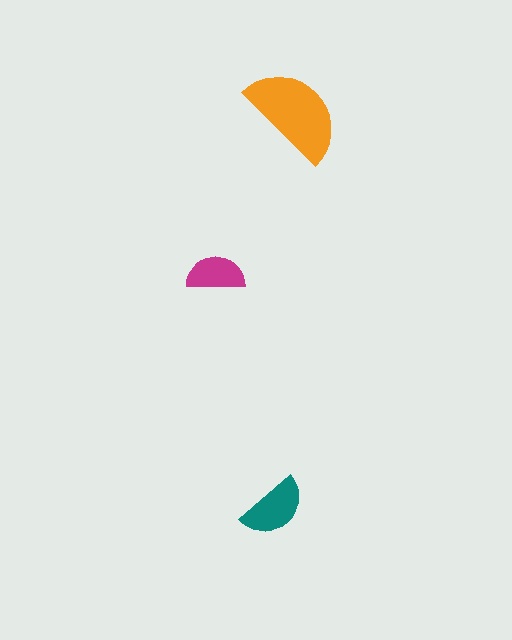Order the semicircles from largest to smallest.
the orange one, the teal one, the magenta one.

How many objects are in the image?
There are 3 objects in the image.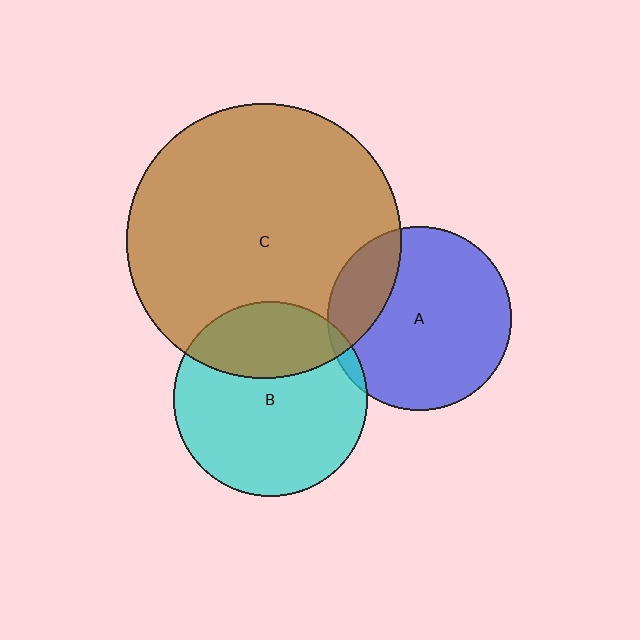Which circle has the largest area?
Circle C (brown).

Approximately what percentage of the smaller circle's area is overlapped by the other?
Approximately 5%.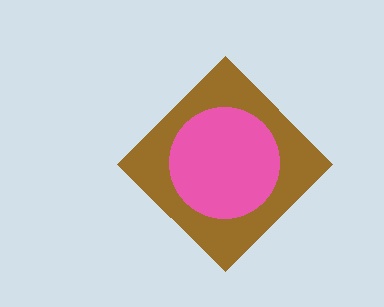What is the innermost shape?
The pink circle.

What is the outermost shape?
The brown diamond.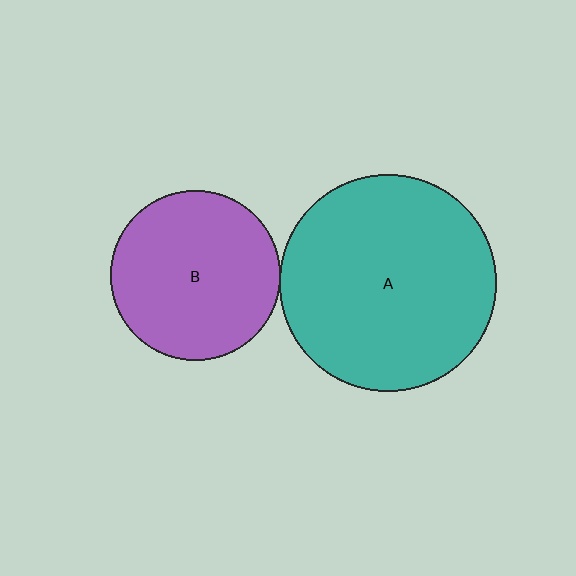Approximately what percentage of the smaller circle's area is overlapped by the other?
Approximately 5%.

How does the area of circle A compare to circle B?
Approximately 1.6 times.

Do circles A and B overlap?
Yes.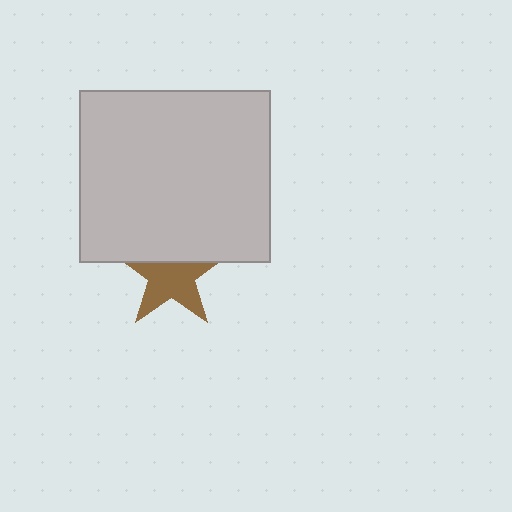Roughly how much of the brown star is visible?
About half of it is visible (roughly 62%).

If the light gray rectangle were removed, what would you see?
You would see the complete brown star.